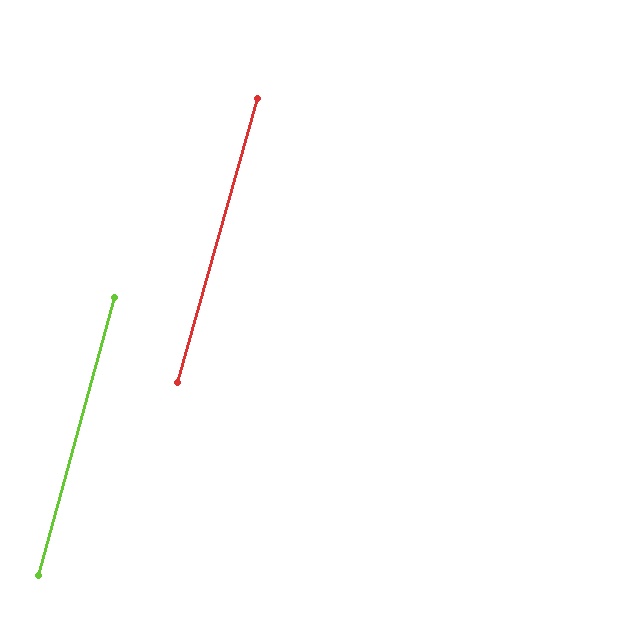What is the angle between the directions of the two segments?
Approximately 0 degrees.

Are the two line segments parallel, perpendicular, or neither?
Parallel — their directions differ by only 0.4°.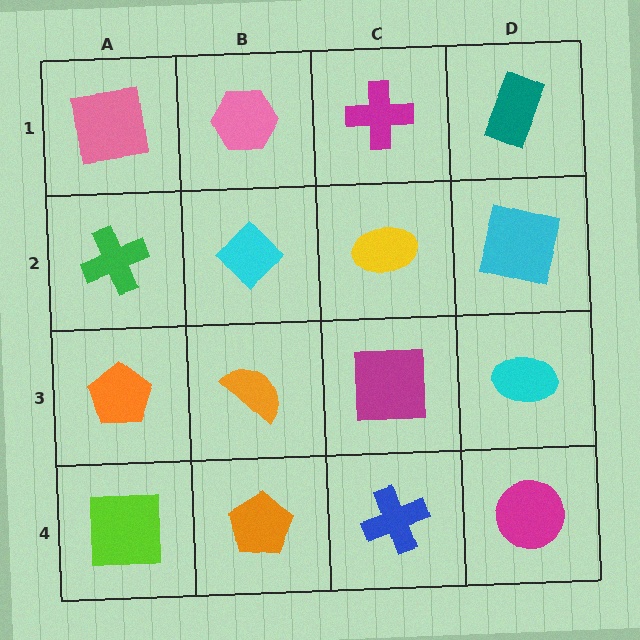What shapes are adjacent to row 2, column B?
A pink hexagon (row 1, column B), an orange semicircle (row 3, column B), a green cross (row 2, column A), a yellow ellipse (row 2, column C).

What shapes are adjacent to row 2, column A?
A pink square (row 1, column A), an orange pentagon (row 3, column A), a cyan diamond (row 2, column B).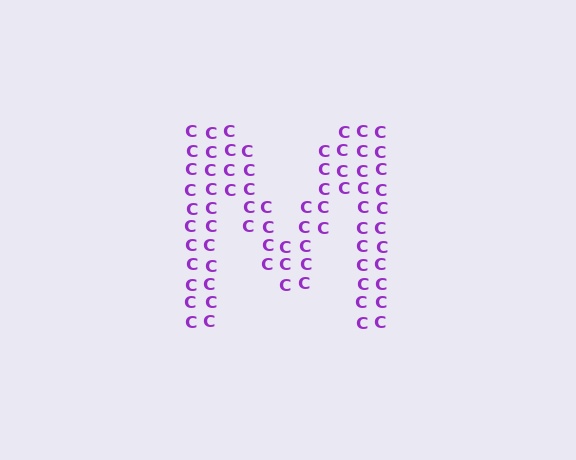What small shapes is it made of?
It is made of small letter C's.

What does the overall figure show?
The overall figure shows the letter M.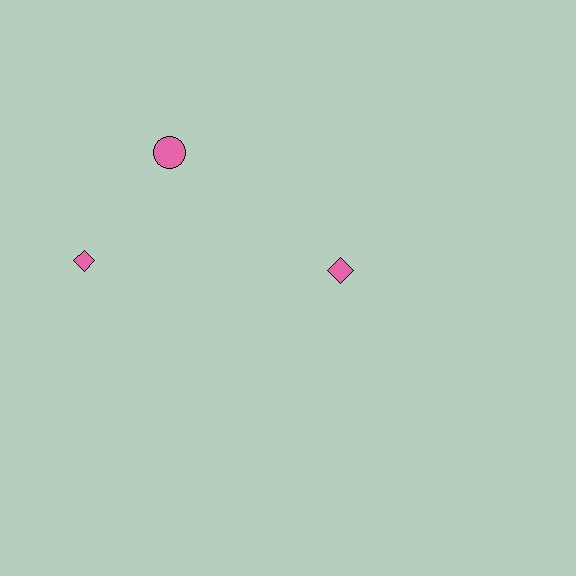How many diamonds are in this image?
There are 2 diamonds.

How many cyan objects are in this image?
There are no cyan objects.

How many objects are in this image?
There are 3 objects.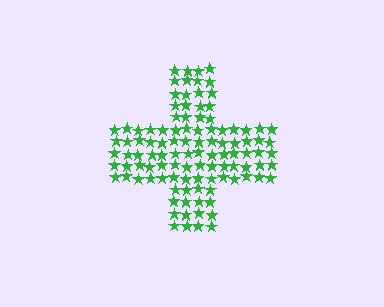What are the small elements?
The small elements are stars.